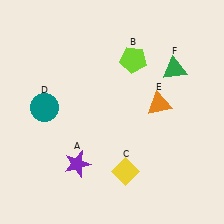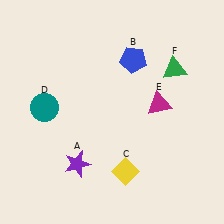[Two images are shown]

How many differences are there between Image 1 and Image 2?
There are 2 differences between the two images.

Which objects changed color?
B changed from lime to blue. E changed from orange to magenta.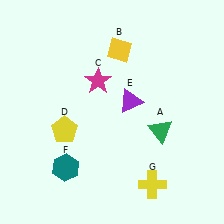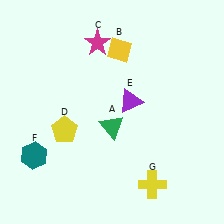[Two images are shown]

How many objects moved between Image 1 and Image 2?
3 objects moved between the two images.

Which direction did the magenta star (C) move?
The magenta star (C) moved up.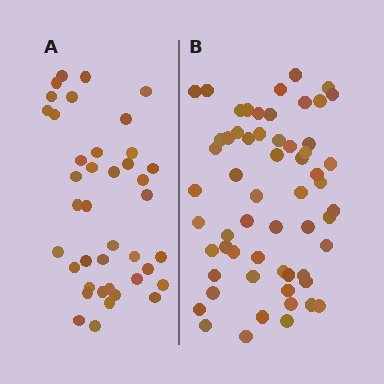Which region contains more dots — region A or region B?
Region B (the right region) has more dots.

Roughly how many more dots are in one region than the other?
Region B has approximately 20 more dots than region A.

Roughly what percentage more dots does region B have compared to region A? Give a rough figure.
About 50% more.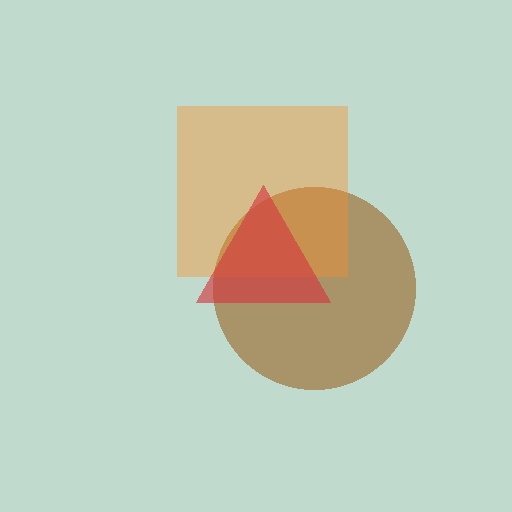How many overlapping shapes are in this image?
There are 3 overlapping shapes in the image.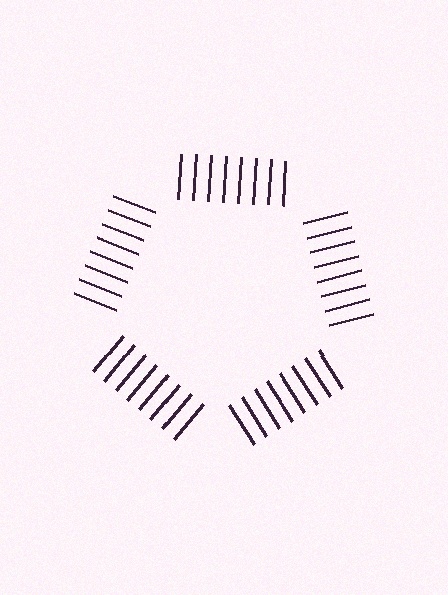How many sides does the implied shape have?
5 sides — the line-ends trace a pentagon.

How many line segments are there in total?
40 — 8 along each of the 5 edges.